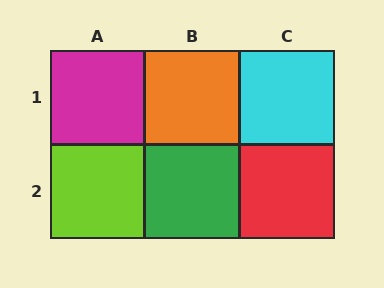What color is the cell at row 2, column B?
Green.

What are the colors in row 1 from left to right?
Magenta, orange, cyan.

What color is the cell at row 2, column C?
Red.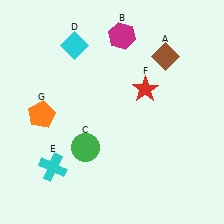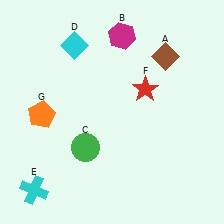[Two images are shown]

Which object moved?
The cyan cross (E) moved down.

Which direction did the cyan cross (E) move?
The cyan cross (E) moved down.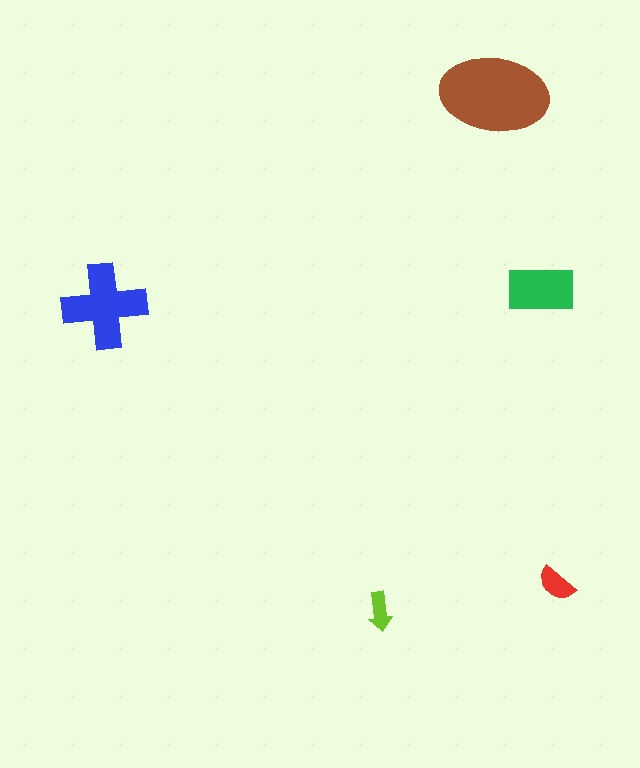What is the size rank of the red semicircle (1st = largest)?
4th.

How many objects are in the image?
There are 5 objects in the image.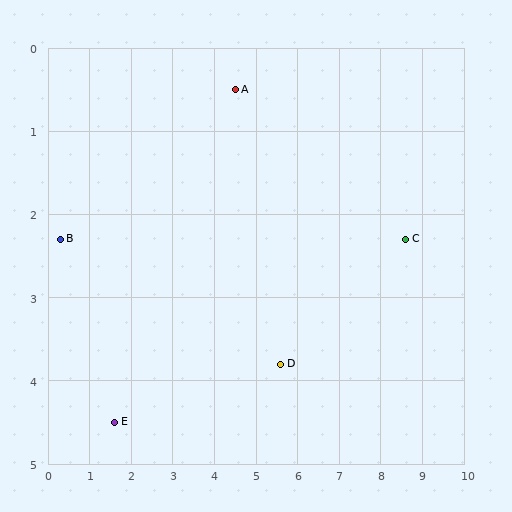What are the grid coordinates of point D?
Point D is at approximately (5.6, 3.8).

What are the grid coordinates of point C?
Point C is at approximately (8.6, 2.3).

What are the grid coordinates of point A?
Point A is at approximately (4.5, 0.5).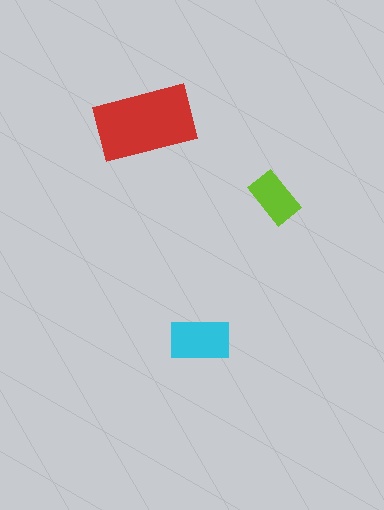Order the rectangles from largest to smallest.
the red one, the cyan one, the lime one.